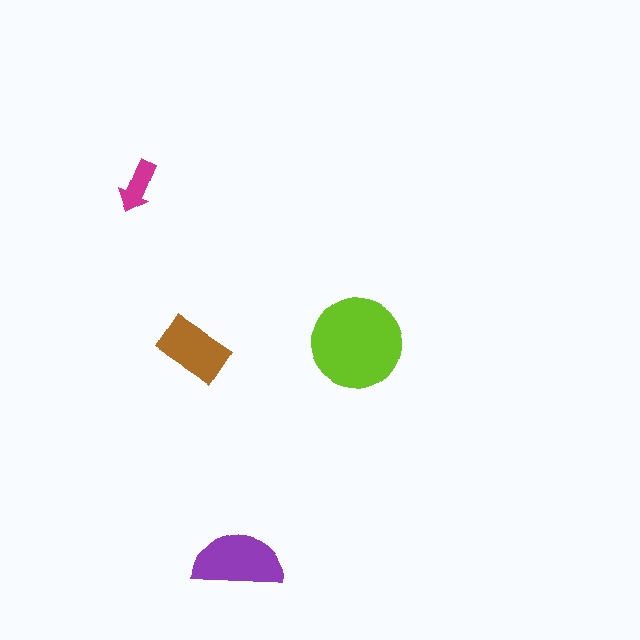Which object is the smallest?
The magenta arrow.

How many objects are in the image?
There are 4 objects in the image.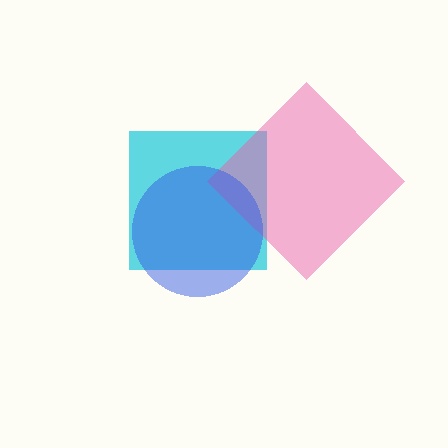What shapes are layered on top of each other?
The layered shapes are: a cyan square, a pink diamond, a blue circle.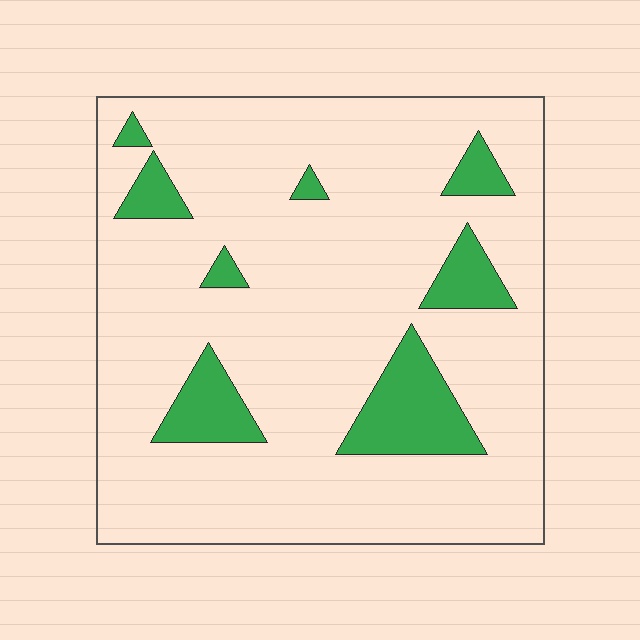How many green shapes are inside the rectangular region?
8.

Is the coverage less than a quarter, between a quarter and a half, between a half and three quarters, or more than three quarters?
Less than a quarter.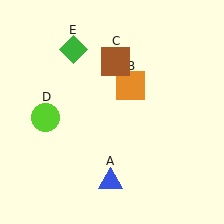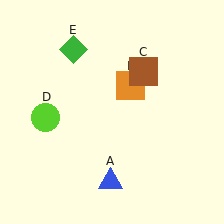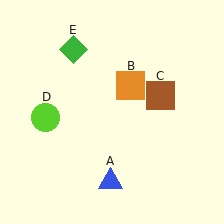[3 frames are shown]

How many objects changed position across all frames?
1 object changed position: brown square (object C).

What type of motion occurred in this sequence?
The brown square (object C) rotated clockwise around the center of the scene.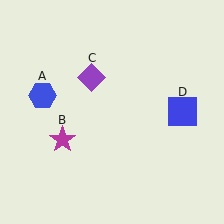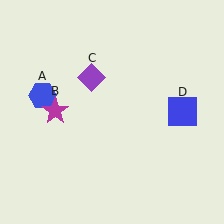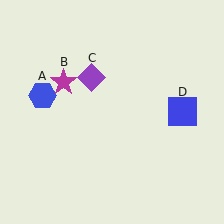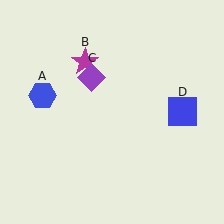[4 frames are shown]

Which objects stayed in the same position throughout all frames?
Blue hexagon (object A) and purple diamond (object C) and blue square (object D) remained stationary.